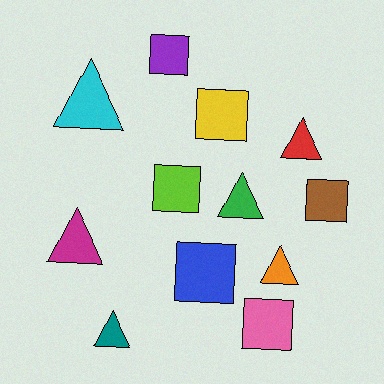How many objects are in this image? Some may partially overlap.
There are 12 objects.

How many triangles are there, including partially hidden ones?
There are 6 triangles.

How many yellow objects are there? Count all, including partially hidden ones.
There is 1 yellow object.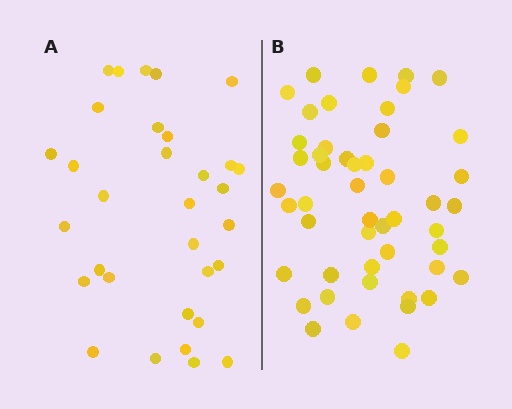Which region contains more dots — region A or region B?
Region B (the right region) has more dots.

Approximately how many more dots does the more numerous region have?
Region B has approximately 15 more dots than region A.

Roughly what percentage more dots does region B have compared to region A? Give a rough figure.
About 55% more.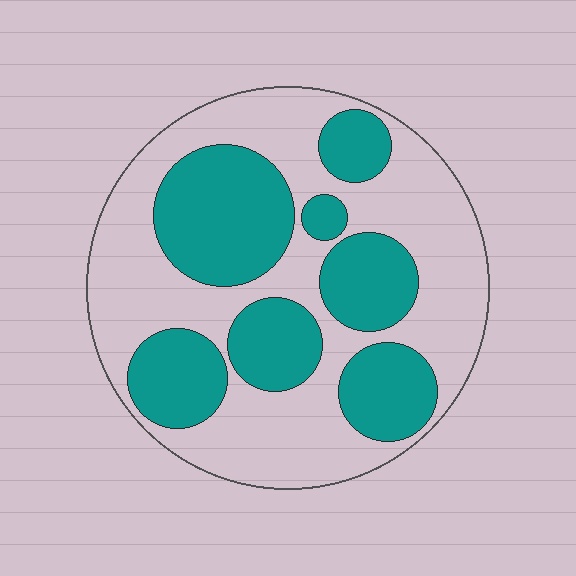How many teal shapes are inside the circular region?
7.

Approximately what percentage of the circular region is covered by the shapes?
Approximately 40%.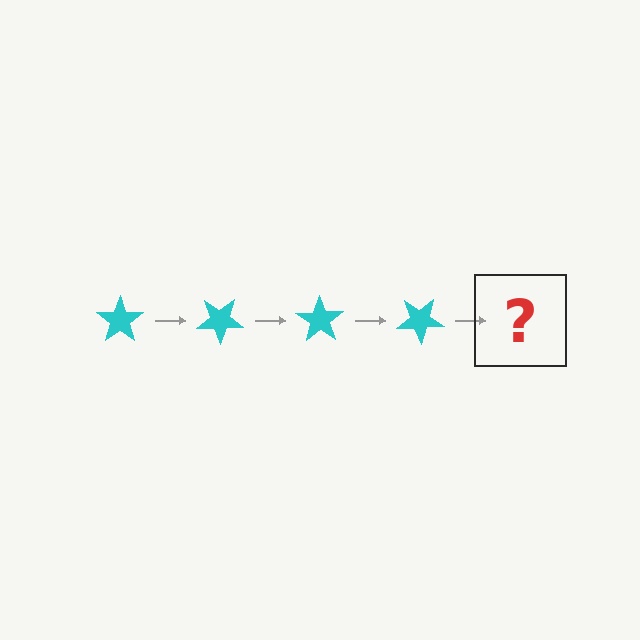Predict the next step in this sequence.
The next step is a cyan star rotated 140 degrees.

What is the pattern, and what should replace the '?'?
The pattern is that the star rotates 35 degrees each step. The '?' should be a cyan star rotated 140 degrees.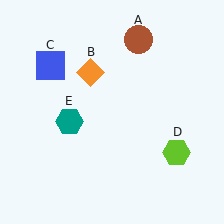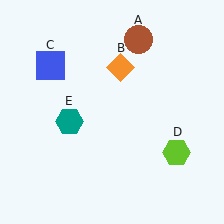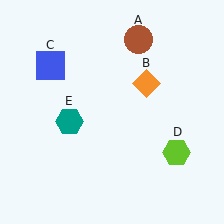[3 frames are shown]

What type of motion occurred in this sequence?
The orange diamond (object B) rotated clockwise around the center of the scene.